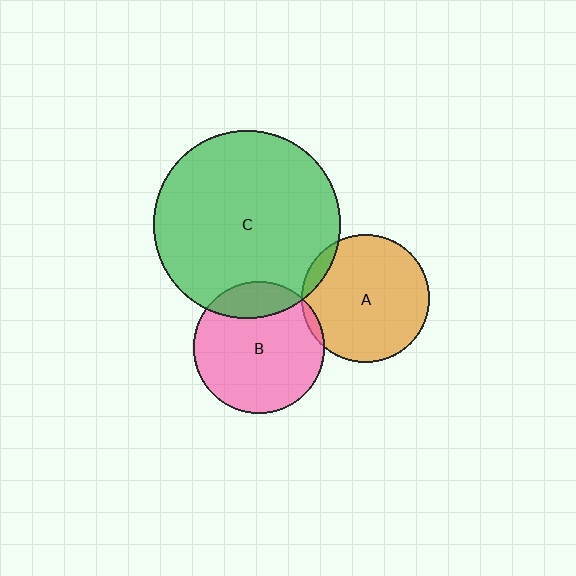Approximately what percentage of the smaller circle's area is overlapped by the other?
Approximately 20%.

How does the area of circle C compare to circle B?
Approximately 2.0 times.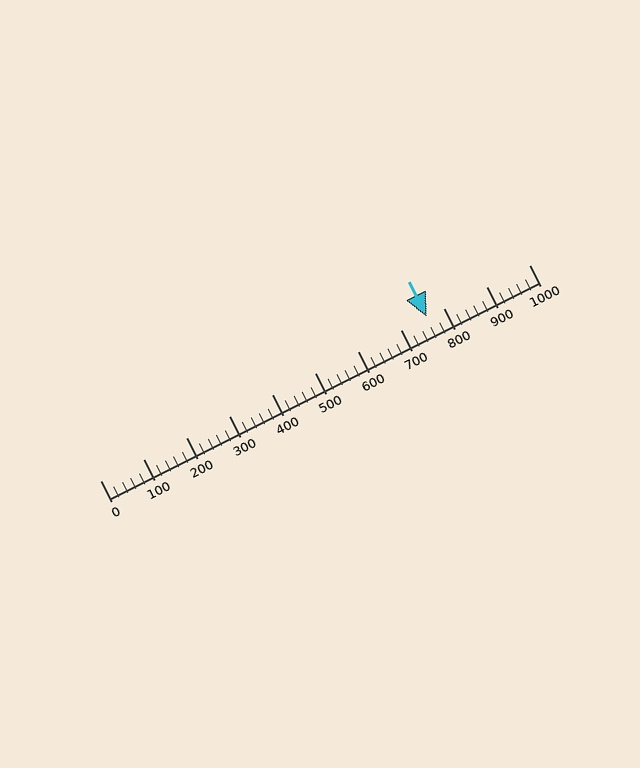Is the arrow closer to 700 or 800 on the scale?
The arrow is closer to 800.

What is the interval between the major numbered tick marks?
The major tick marks are spaced 100 units apart.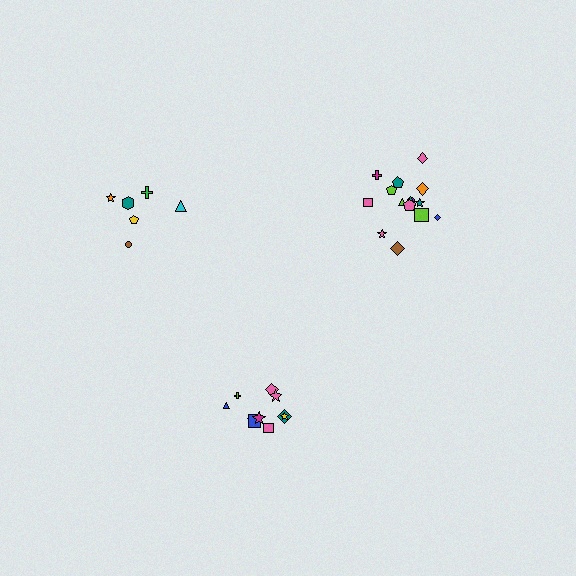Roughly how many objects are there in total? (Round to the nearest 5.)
Roughly 30 objects in total.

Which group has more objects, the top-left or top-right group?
The top-right group.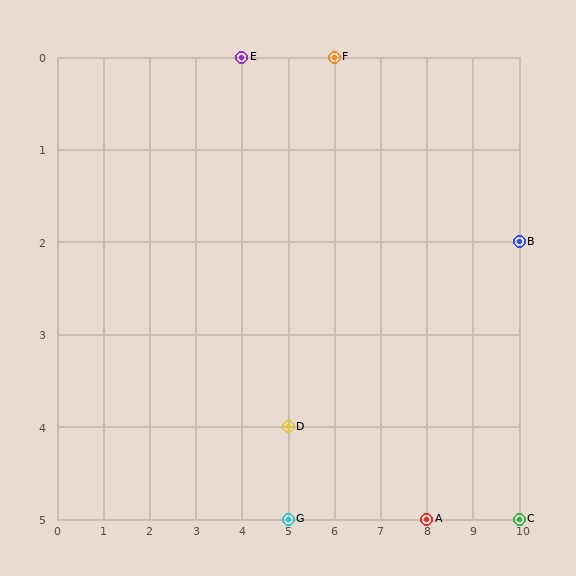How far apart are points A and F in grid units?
Points A and F are 2 columns and 5 rows apart (about 5.4 grid units diagonally).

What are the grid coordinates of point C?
Point C is at grid coordinates (10, 5).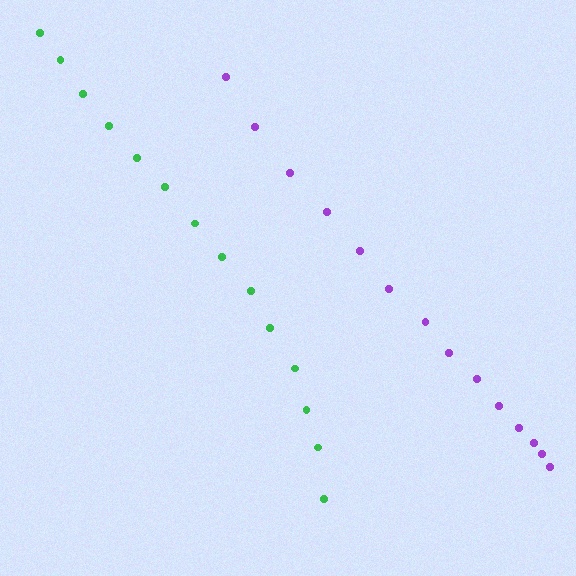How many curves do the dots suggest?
There are 2 distinct paths.